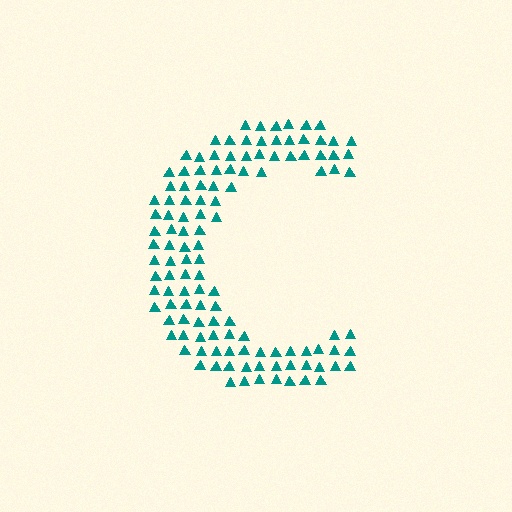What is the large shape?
The large shape is the letter C.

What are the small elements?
The small elements are triangles.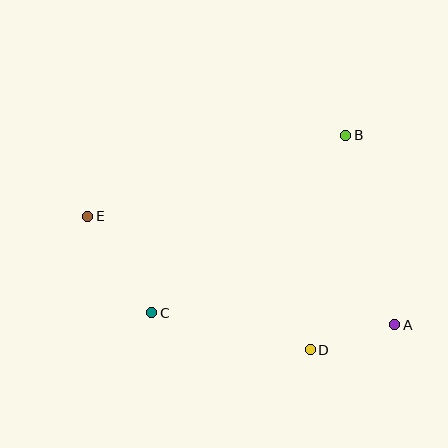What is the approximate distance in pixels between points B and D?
The distance between B and D is approximately 217 pixels.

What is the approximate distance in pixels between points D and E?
The distance between D and E is approximately 259 pixels.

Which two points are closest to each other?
Points A and D are closest to each other.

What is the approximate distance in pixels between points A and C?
The distance between A and C is approximately 244 pixels.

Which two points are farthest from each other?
Points A and E are farthest from each other.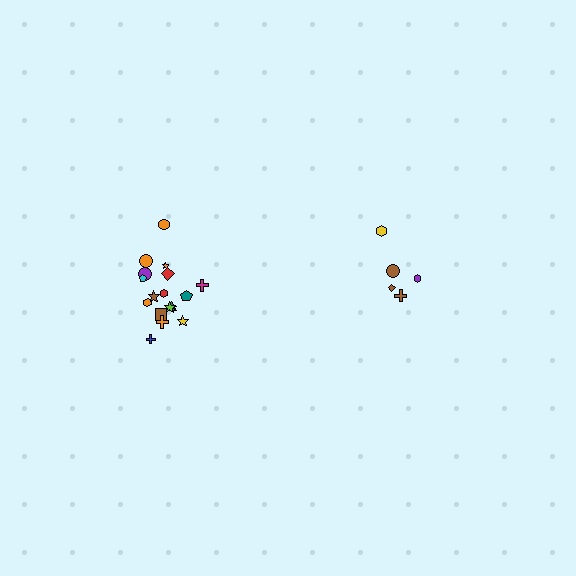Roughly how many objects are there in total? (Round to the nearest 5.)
Roughly 25 objects in total.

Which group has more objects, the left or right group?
The left group.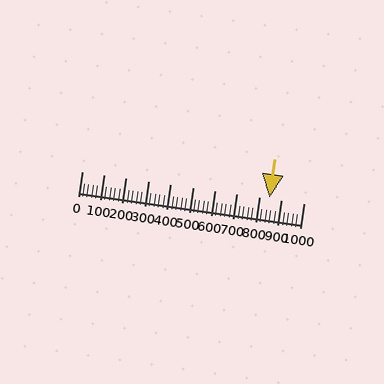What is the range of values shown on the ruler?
The ruler shows values from 0 to 1000.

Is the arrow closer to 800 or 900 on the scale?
The arrow is closer to 800.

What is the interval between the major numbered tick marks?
The major tick marks are spaced 100 units apart.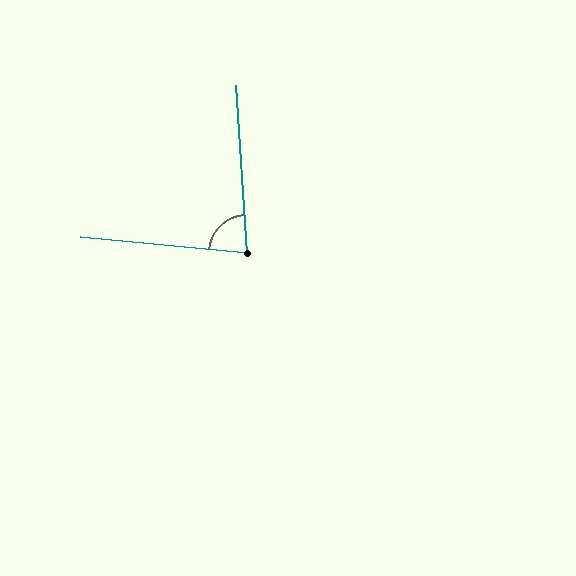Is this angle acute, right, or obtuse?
It is acute.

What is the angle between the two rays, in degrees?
Approximately 81 degrees.